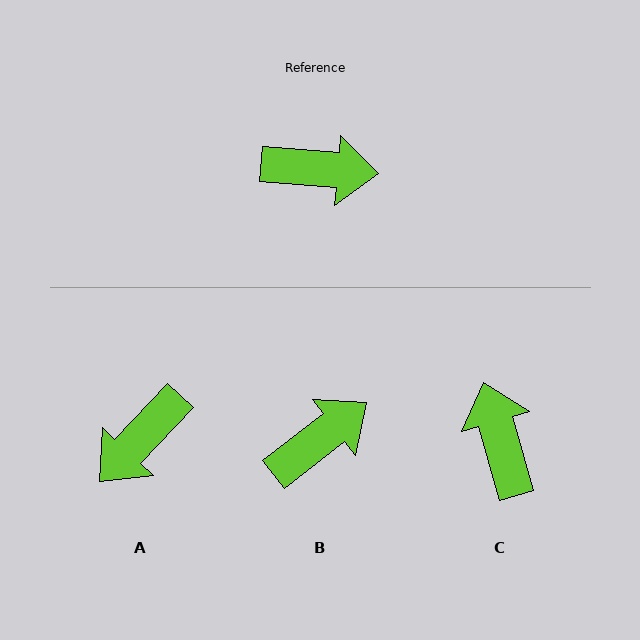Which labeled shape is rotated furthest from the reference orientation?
A, about 128 degrees away.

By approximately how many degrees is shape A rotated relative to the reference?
Approximately 128 degrees clockwise.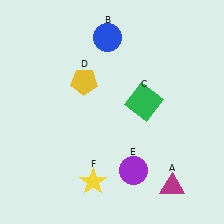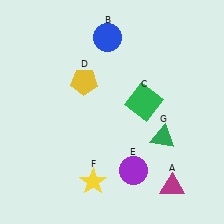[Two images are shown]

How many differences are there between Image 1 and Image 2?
There is 1 difference between the two images.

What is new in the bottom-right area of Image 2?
A green triangle (G) was added in the bottom-right area of Image 2.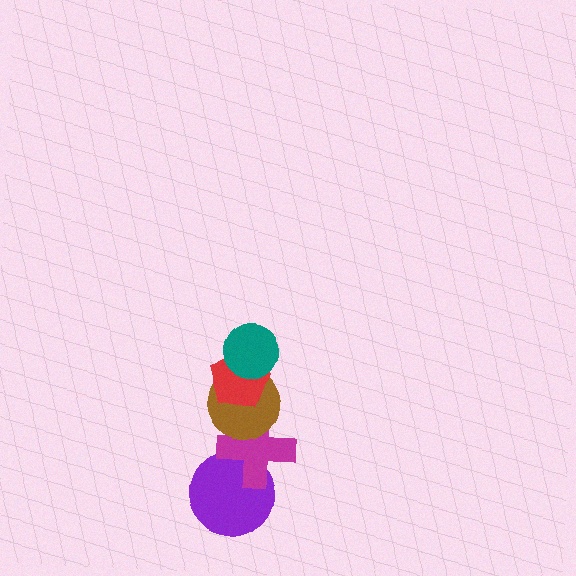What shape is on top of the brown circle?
The red pentagon is on top of the brown circle.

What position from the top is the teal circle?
The teal circle is 1st from the top.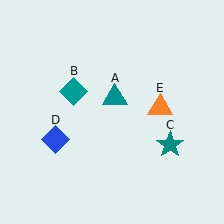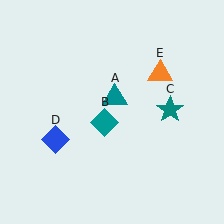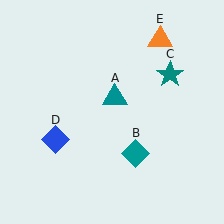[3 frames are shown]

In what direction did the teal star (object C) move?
The teal star (object C) moved up.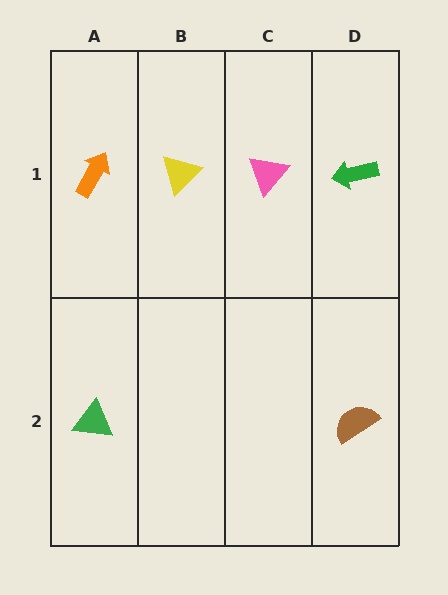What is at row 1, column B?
A yellow triangle.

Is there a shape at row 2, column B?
No, that cell is empty.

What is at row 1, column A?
An orange arrow.